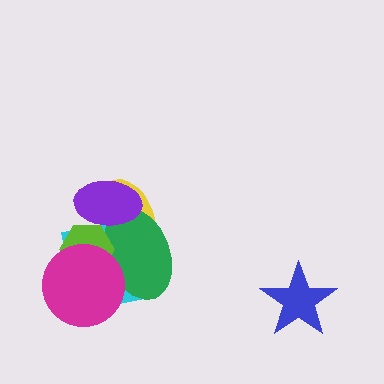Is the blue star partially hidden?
No, no other shape covers it.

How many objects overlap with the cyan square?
5 objects overlap with the cyan square.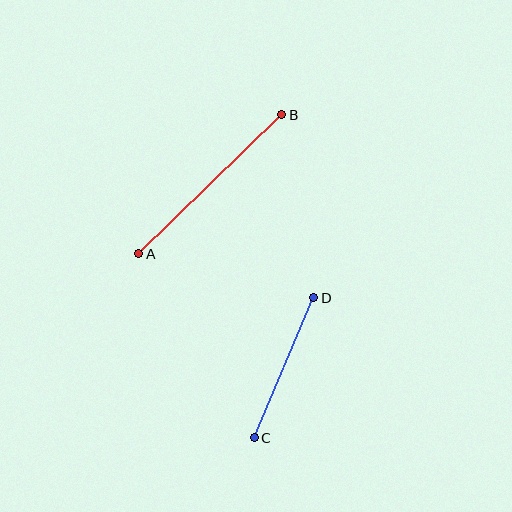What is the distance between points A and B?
The distance is approximately 200 pixels.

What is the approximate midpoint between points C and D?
The midpoint is at approximately (284, 368) pixels.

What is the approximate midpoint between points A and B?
The midpoint is at approximately (210, 184) pixels.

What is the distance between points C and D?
The distance is approximately 152 pixels.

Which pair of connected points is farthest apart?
Points A and B are farthest apart.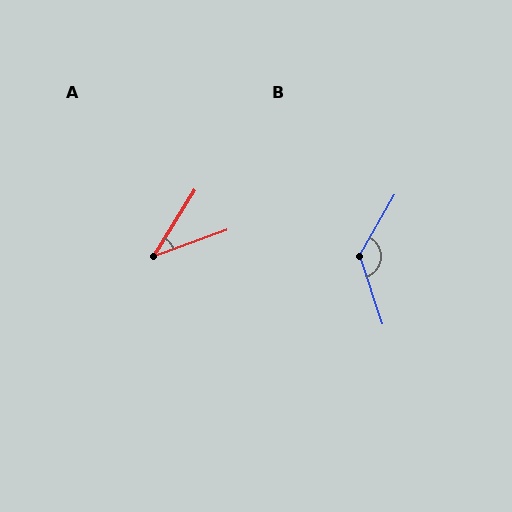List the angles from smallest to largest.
A (38°), B (132°).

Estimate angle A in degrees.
Approximately 38 degrees.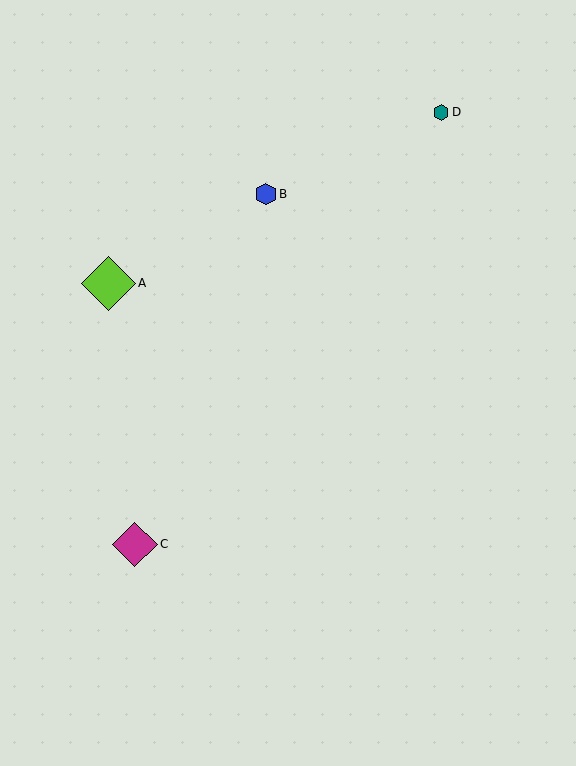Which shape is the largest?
The lime diamond (labeled A) is the largest.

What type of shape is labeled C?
Shape C is a magenta diamond.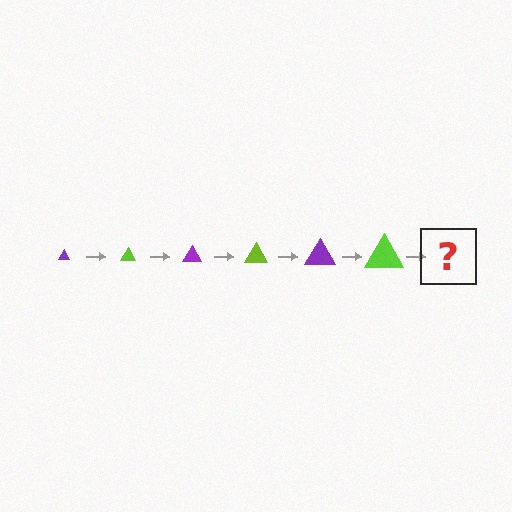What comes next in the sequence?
The next element should be a purple triangle, larger than the previous one.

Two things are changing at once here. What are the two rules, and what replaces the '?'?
The two rules are that the triangle grows larger each step and the color cycles through purple and lime. The '?' should be a purple triangle, larger than the previous one.